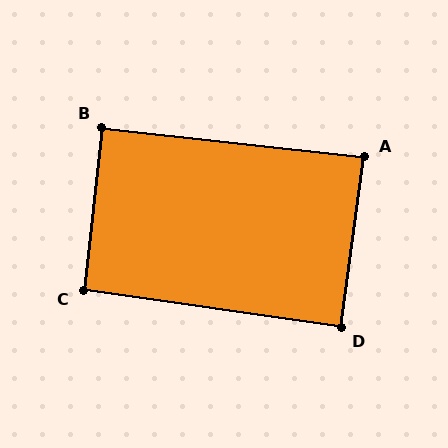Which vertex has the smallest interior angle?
A, at approximately 88 degrees.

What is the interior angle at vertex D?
Approximately 90 degrees (approximately right).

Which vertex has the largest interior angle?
C, at approximately 92 degrees.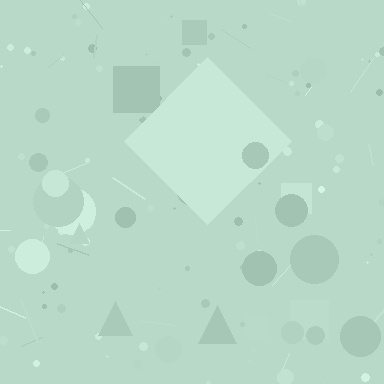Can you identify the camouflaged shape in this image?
The camouflaged shape is a diamond.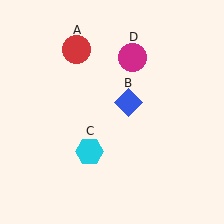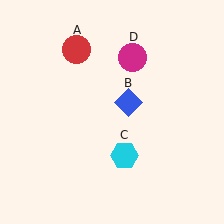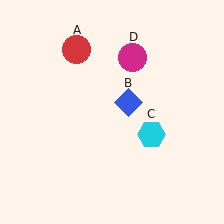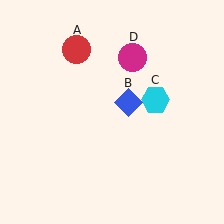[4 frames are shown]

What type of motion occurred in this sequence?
The cyan hexagon (object C) rotated counterclockwise around the center of the scene.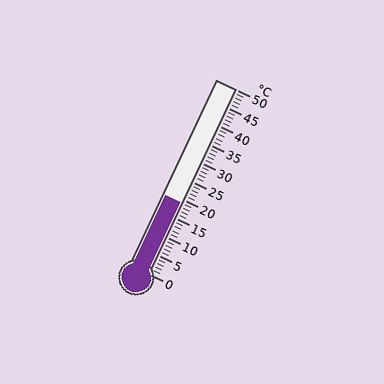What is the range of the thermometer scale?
The thermometer scale ranges from 0°C to 50°C.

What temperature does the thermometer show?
The thermometer shows approximately 19°C.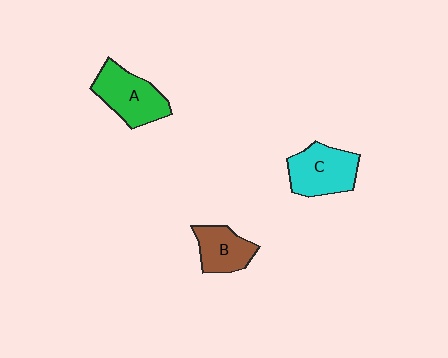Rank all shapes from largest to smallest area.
From largest to smallest: A (green), C (cyan), B (brown).